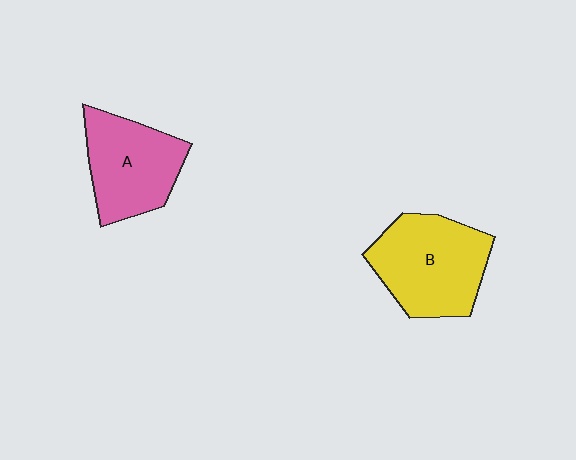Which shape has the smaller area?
Shape A (pink).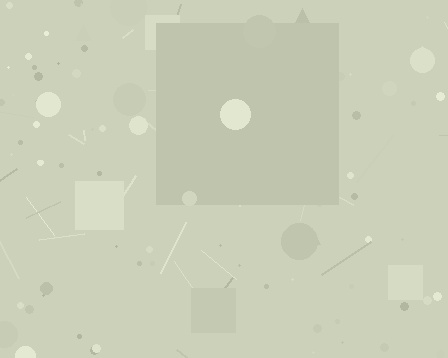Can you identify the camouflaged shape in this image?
The camouflaged shape is a square.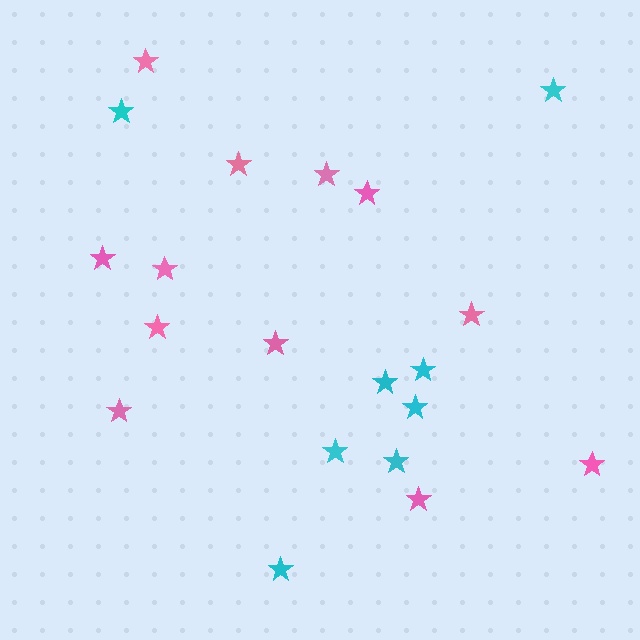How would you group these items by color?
There are 2 groups: one group of pink stars (12) and one group of cyan stars (8).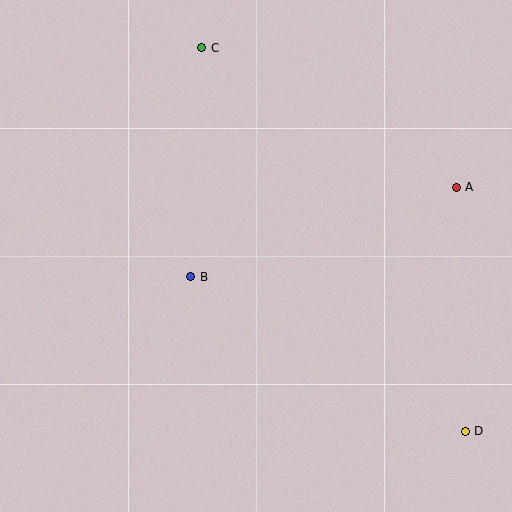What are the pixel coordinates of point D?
Point D is at (465, 431).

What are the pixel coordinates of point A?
Point A is at (456, 187).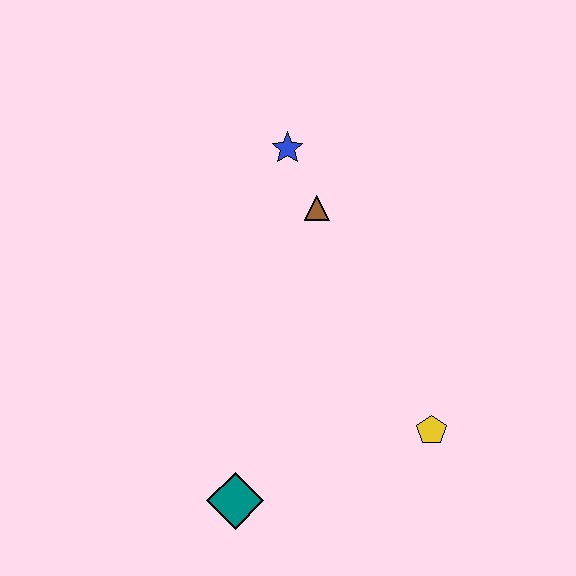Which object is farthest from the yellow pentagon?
The blue star is farthest from the yellow pentagon.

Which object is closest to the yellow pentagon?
The teal diamond is closest to the yellow pentagon.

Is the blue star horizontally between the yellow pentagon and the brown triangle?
No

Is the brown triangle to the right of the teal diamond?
Yes